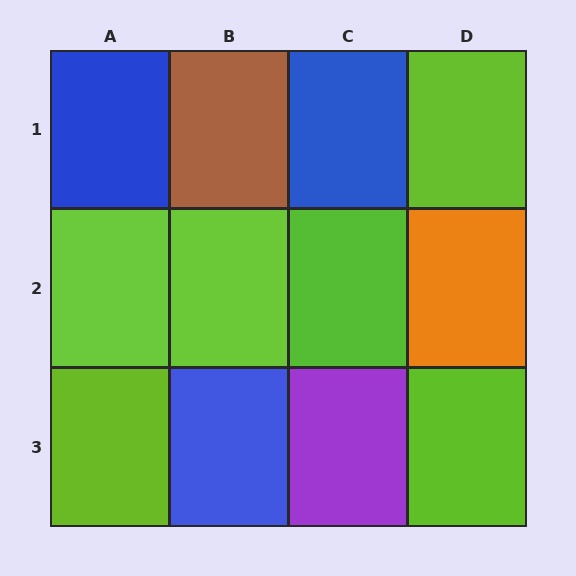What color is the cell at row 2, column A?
Lime.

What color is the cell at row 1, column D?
Lime.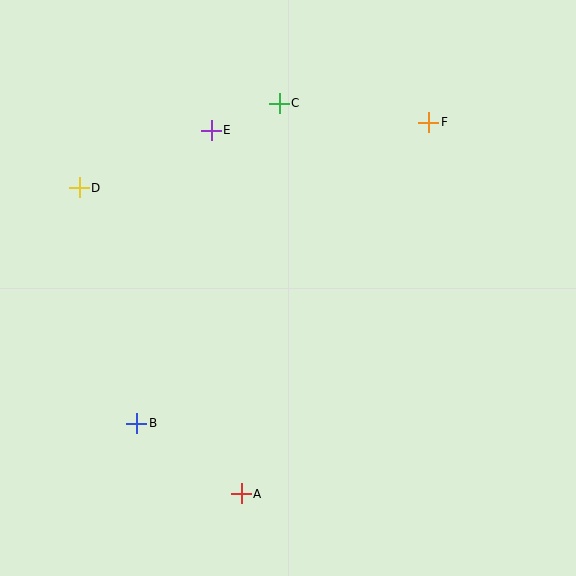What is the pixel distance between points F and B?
The distance between F and B is 420 pixels.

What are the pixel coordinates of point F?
Point F is at (429, 122).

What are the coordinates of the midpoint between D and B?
The midpoint between D and B is at (108, 305).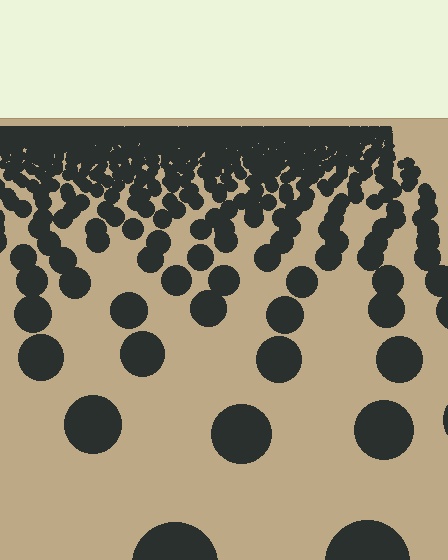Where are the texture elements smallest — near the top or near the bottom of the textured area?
Near the top.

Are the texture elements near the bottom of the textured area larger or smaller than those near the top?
Larger. Near the bottom, elements are closer to the viewer and appear at a bigger on-screen size.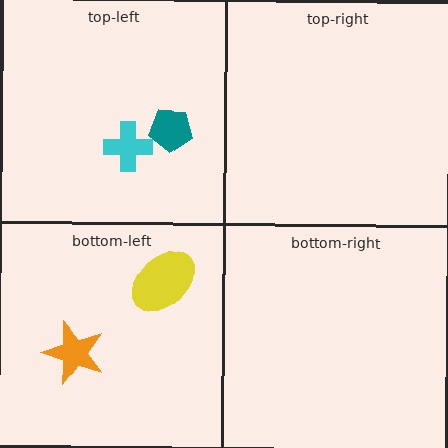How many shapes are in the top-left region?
2.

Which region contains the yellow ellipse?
The bottom-left region.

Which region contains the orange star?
The bottom-left region.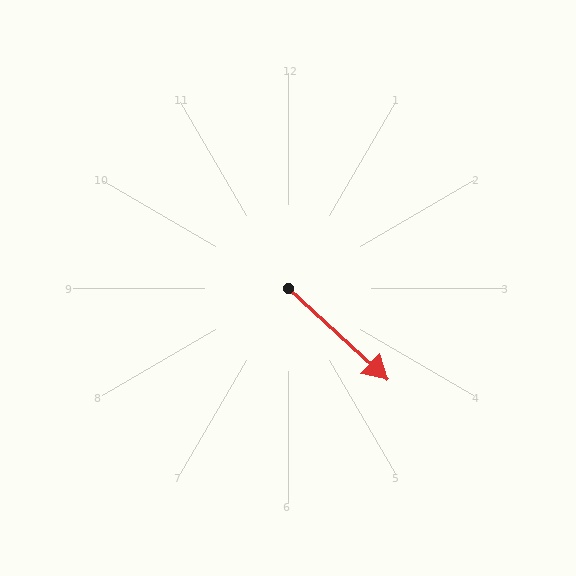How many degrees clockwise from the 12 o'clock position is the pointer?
Approximately 133 degrees.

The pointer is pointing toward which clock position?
Roughly 4 o'clock.